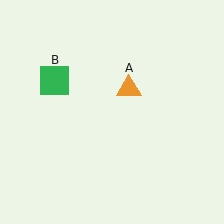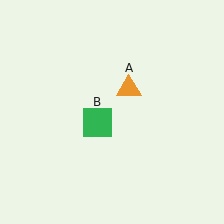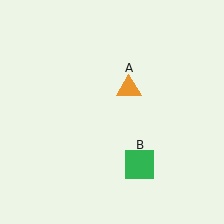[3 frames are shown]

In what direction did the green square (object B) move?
The green square (object B) moved down and to the right.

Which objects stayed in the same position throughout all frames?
Orange triangle (object A) remained stationary.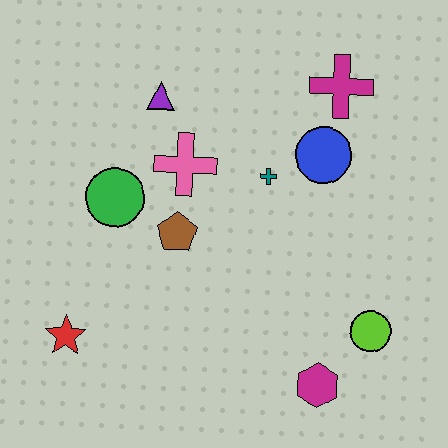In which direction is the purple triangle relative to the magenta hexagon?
The purple triangle is above the magenta hexagon.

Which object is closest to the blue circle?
The teal cross is closest to the blue circle.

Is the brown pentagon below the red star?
No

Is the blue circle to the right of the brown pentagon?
Yes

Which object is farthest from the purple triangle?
The magenta hexagon is farthest from the purple triangle.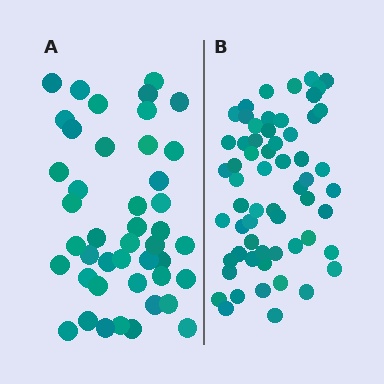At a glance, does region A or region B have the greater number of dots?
Region B (the right region) has more dots.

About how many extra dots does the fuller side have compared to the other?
Region B has approximately 15 more dots than region A.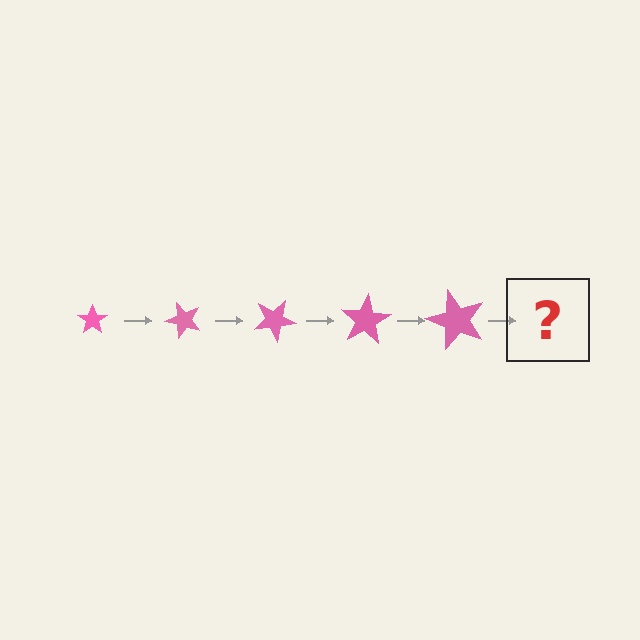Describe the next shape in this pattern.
It should be a star, larger than the previous one and rotated 250 degrees from the start.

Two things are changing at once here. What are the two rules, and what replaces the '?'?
The two rules are that the star grows larger each step and it rotates 50 degrees each step. The '?' should be a star, larger than the previous one and rotated 250 degrees from the start.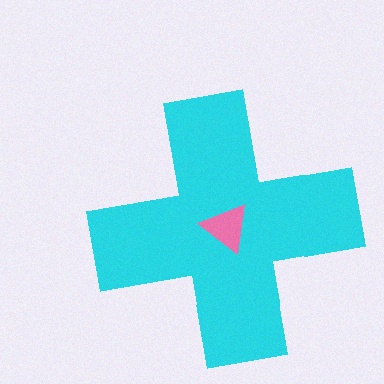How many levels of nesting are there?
2.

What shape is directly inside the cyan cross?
The pink triangle.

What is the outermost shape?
The cyan cross.